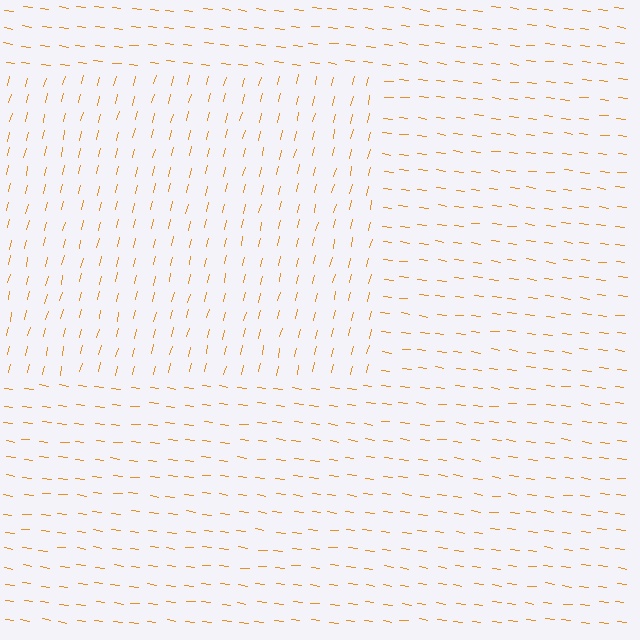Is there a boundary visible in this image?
Yes, there is a texture boundary formed by a change in line orientation.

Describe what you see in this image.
The image is filled with small orange line segments. A rectangle region in the image has lines oriented differently from the surrounding lines, creating a visible texture boundary.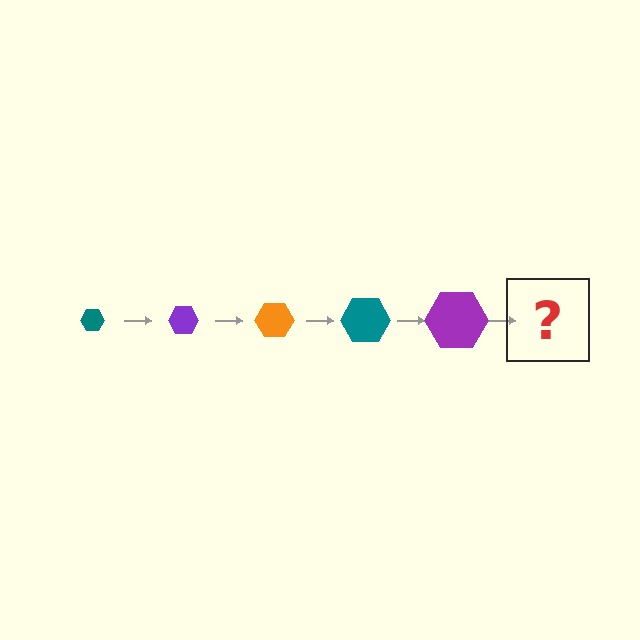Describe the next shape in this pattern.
It should be an orange hexagon, larger than the previous one.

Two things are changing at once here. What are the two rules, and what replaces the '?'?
The two rules are that the hexagon grows larger each step and the color cycles through teal, purple, and orange. The '?' should be an orange hexagon, larger than the previous one.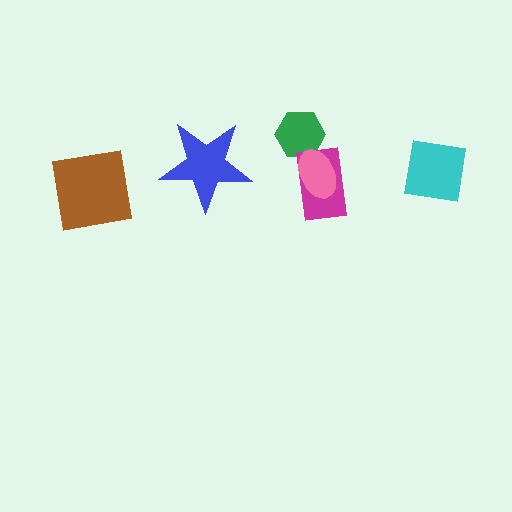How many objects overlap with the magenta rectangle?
2 objects overlap with the magenta rectangle.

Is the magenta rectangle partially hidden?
Yes, it is partially covered by another shape.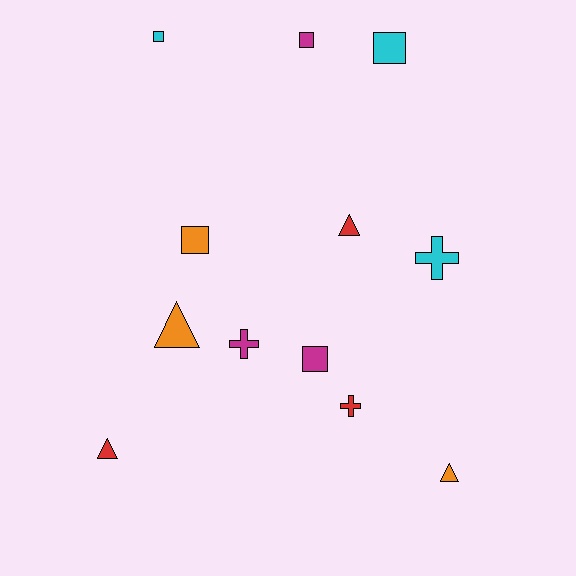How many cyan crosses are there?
There is 1 cyan cross.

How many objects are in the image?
There are 12 objects.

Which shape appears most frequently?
Square, with 5 objects.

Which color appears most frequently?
Orange, with 3 objects.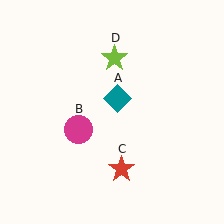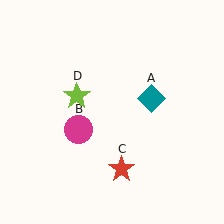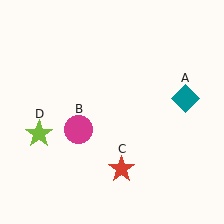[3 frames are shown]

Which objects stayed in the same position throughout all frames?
Magenta circle (object B) and red star (object C) remained stationary.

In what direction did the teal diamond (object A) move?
The teal diamond (object A) moved right.